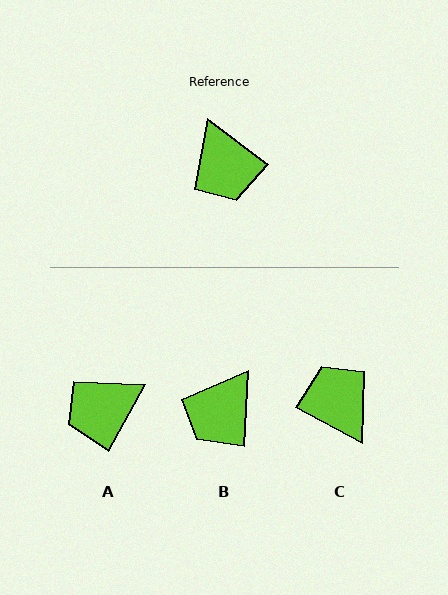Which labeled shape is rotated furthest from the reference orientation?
C, about 171 degrees away.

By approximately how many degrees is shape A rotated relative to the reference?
Approximately 82 degrees clockwise.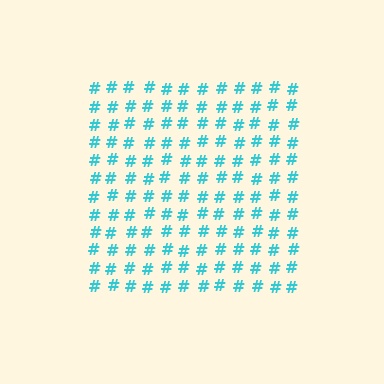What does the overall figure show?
The overall figure shows a square.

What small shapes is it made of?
It is made of small hash symbols.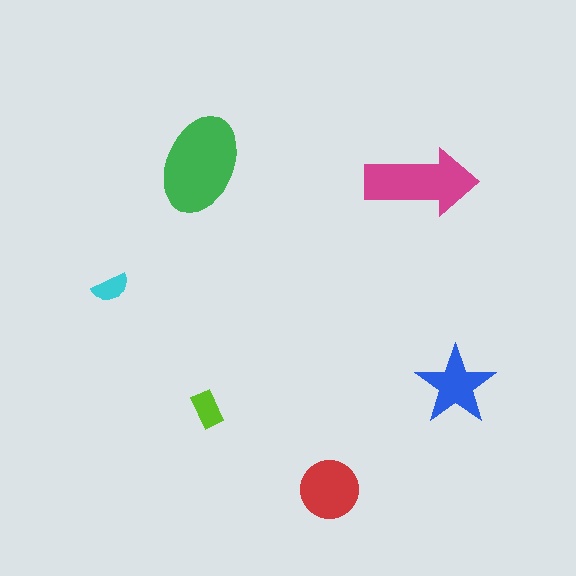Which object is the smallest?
The cyan semicircle.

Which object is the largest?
The green ellipse.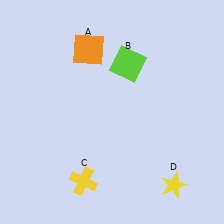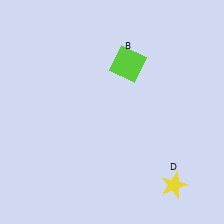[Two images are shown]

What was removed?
The yellow cross (C), the orange square (A) were removed in Image 2.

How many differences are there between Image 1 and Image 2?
There are 2 differences between the two images.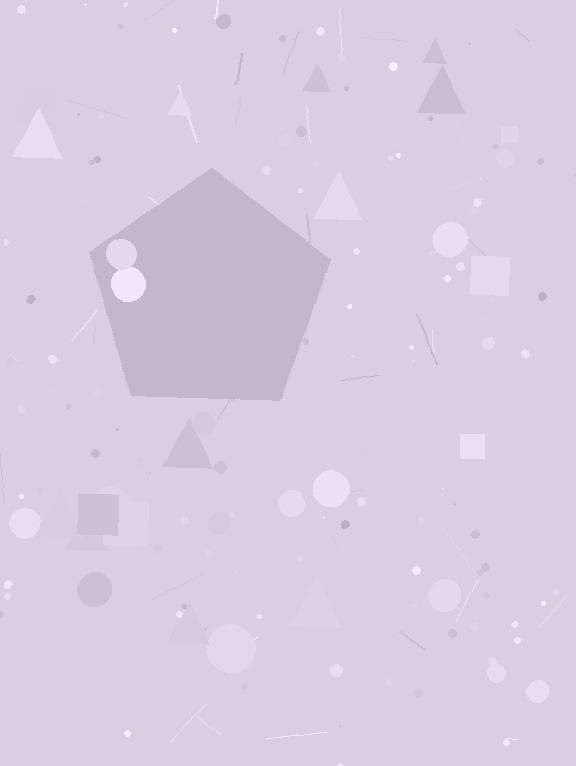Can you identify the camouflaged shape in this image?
The camouflaged shape is a pentagon.